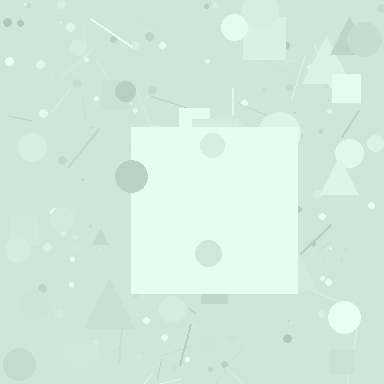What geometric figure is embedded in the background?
A square is embedded in the background.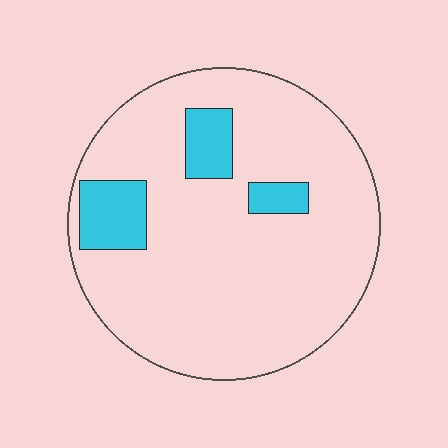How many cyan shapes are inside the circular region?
3.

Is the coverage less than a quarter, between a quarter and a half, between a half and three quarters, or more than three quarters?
Less than a quarter.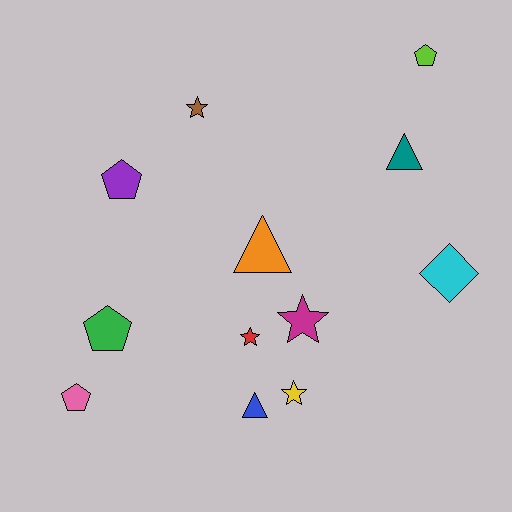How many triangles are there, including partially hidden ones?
There are 3 triangles.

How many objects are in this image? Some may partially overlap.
There are 12 objects.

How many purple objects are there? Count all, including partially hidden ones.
There is 1 purple object.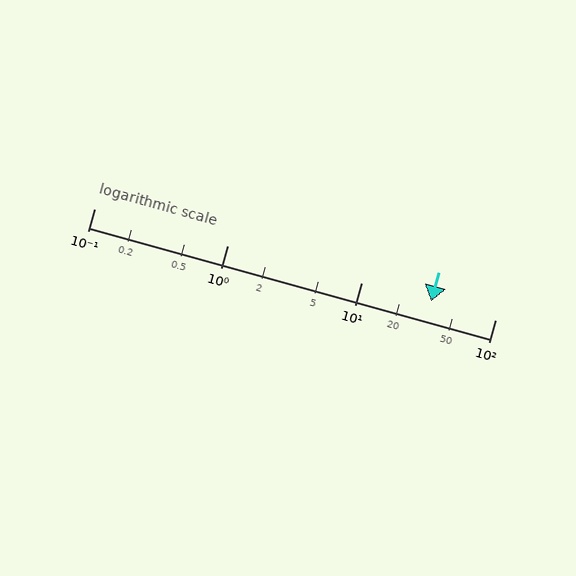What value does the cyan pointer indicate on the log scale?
The pointer indicates approximately 33.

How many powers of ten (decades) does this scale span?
The scale spans 3 decades, from 0.1 to 100.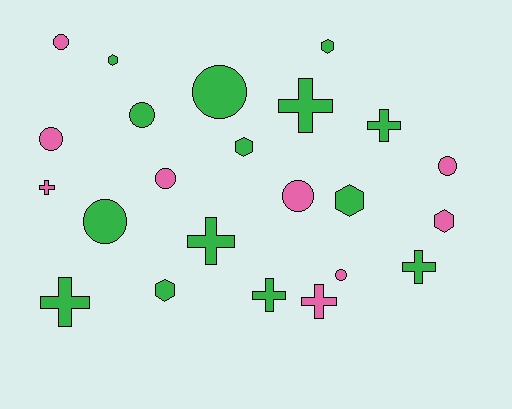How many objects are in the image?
There are 23 objects.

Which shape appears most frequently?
Circle, with 9 objects.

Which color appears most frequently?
Green, with 14 objects.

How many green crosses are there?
There are 6 green crosses.